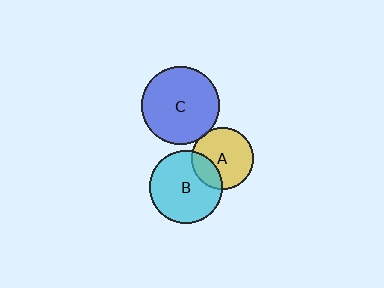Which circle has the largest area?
Circle C (blue).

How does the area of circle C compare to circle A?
Approximately 1.6 times.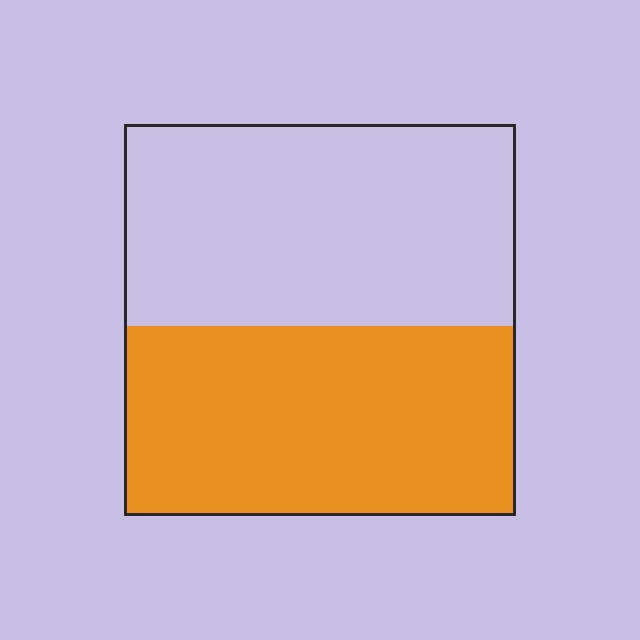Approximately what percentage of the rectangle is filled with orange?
Approximately 50%.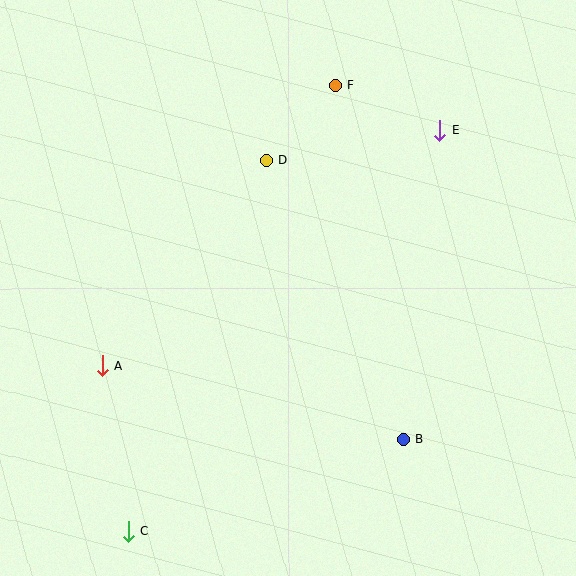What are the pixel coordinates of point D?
Point D is at (266, 160).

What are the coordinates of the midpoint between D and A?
The midpoint between D and A is at (184, 263).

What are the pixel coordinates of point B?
Point B is at (403, 439).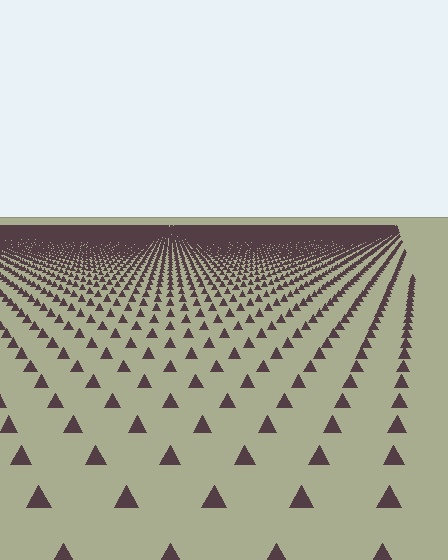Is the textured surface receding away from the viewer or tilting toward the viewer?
The surface is receding away from the viewer. Texture elements get smaller and denser toward the top.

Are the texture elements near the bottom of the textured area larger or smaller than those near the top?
Larger. Near the bottom, elements are closer to the viewer and appear at a bigger on-screen size.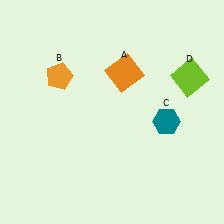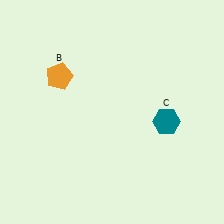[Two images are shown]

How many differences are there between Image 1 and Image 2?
There are 2 differences between the two images.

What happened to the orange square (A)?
The orange square (A) was removed in Image 2. It was in the top-right area of Image 1.